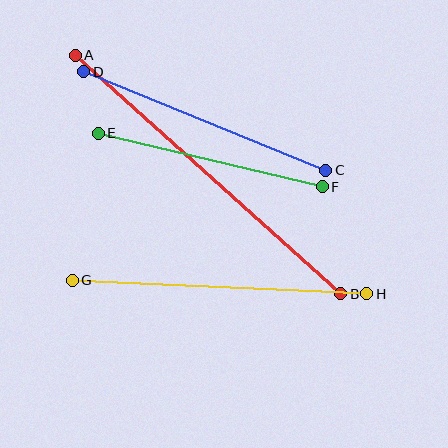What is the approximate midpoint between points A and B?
The midpoint is at approximately (208, 175) pixels.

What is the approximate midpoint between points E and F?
The midpoint is at approximately (210, 160) pixels.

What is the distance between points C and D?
The distance is approximately 261 pixels.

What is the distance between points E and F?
The distance is approximately 231 pixels.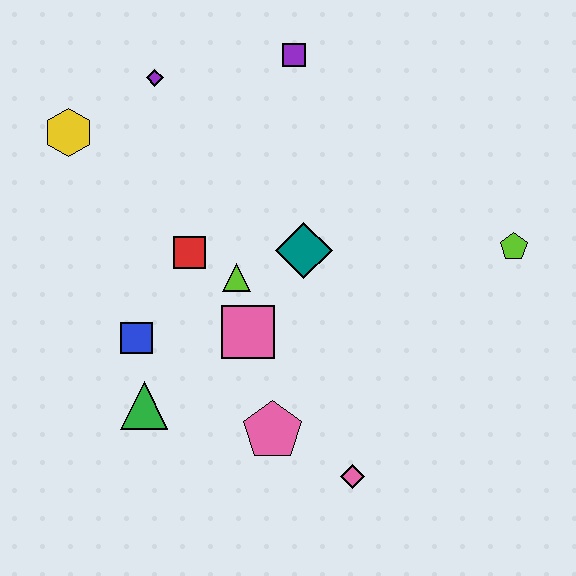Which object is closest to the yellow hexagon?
The purple diamond is closest to the yellow hexagon.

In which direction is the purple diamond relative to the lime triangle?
The purple diamond is above the lime triangle.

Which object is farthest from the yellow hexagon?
The lime pentagon is farthest from the yellow hexagon.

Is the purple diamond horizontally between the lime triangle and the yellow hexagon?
Yes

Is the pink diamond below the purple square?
Yes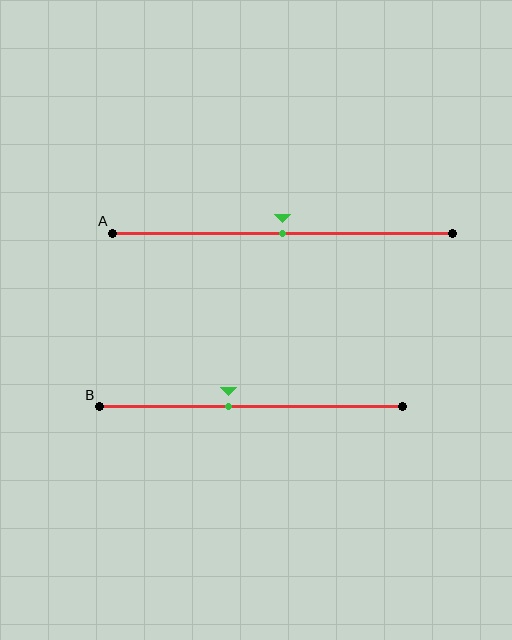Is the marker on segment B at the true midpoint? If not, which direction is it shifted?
No, the marker on segment B is shifted to the left by about 7% of the segment length.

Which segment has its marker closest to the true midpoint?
Segment A has its marker closest to the true midpoint.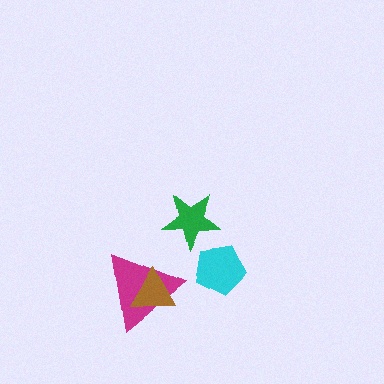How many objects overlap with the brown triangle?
1 object overlaps with the brown triangle.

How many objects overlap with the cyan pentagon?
0 objects overlap with the cyan pentagon.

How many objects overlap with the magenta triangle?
1 object overlaps with the magenta triangle.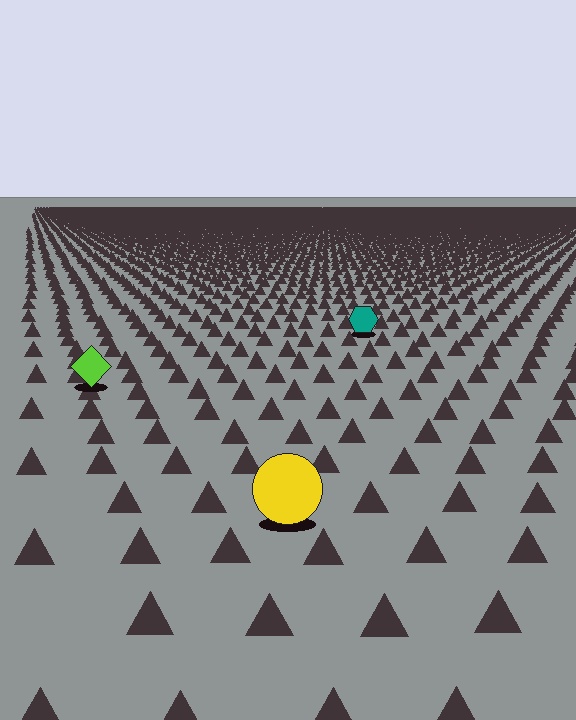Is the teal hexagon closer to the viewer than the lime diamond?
No. The lime diamond is closer — you can tell from the texture gradient: the ground texture is coarser near it.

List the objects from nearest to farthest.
From nearest to farthest: the yellow circle, the lime diamond, the teal hexagon.